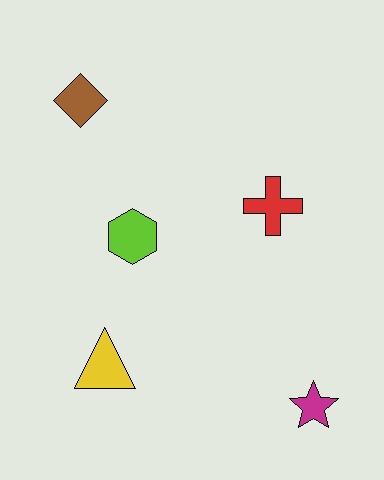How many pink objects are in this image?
There are no pink objects.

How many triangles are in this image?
There is 1 triangle.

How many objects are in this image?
There are 5 objects.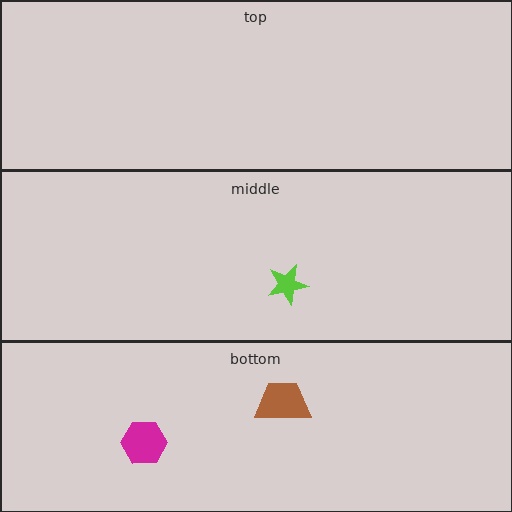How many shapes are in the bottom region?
2.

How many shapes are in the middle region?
1.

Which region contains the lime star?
The middle region.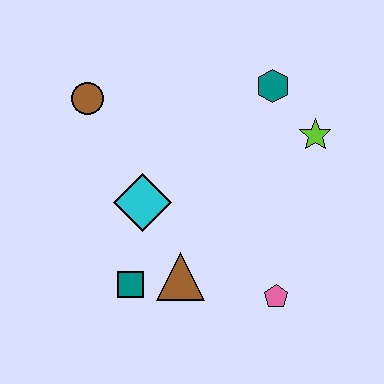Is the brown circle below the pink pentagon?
No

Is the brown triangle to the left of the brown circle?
No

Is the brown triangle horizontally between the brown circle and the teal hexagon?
Yes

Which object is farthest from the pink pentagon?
The brown circle is farthest from the pink pentagon.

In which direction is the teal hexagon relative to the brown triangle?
The teal hexagon is above the brown triangle.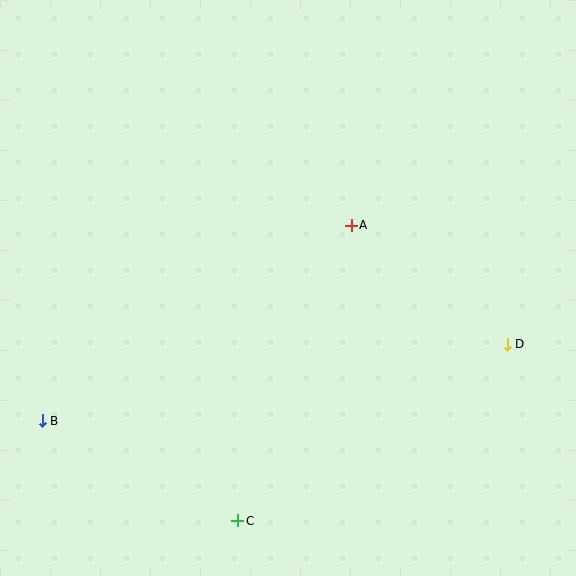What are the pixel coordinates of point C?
Point C is at (238, 521).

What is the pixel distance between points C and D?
The distance between C and D is 322 pixels.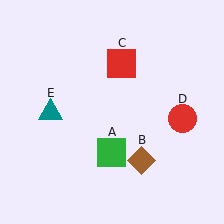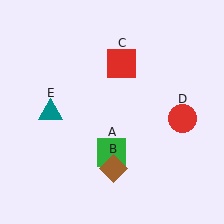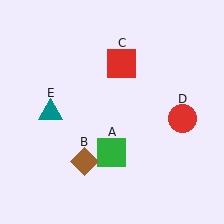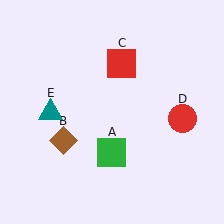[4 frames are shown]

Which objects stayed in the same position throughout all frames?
Green square (object A) and red square (object C) and red circle (object D) and teal triangle (object E) remained stationary.